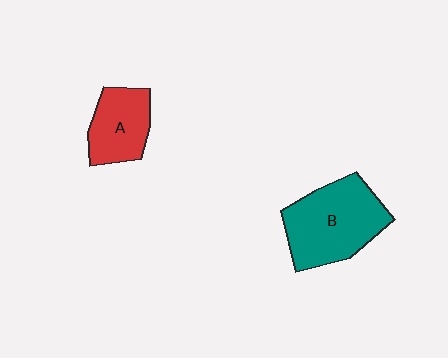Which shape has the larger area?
Shape B (teal).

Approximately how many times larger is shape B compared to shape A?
Approximately 1.7 times.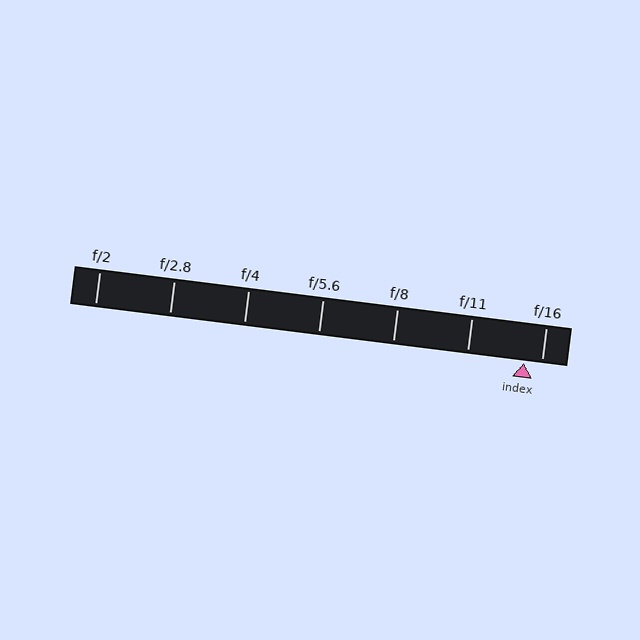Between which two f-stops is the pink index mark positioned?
The index mark is between f/11 and f/16.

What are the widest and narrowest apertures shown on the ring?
The widest aperture shown is f/2 and the narrowest is f/16.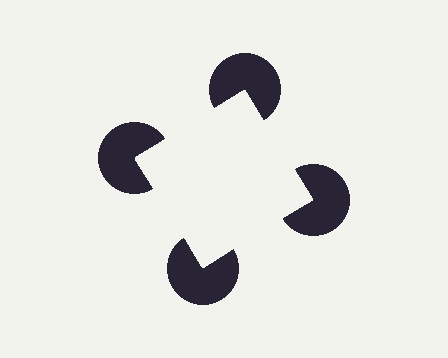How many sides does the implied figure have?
4 sides.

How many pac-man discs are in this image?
There are 4 — one at each vertex of the illusory square.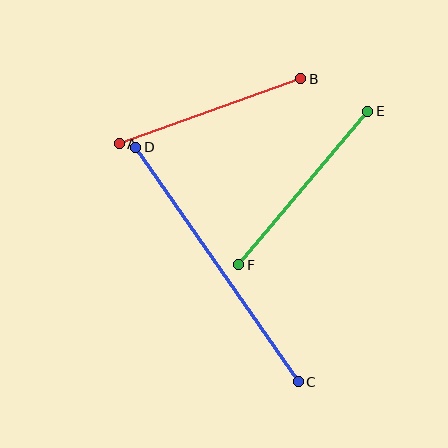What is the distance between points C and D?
The distance is approximately 285 pixels.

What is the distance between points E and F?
The distance is approximately 201 pixels.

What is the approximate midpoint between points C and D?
The midpoint is at approximately (217, 264) pixels.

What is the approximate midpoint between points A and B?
The midpoint is at approximately (210, 111) pixels.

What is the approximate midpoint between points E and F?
The midpoint is at approximately (303, 188) pixels.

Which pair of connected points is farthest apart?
Points C and D are farthest apart.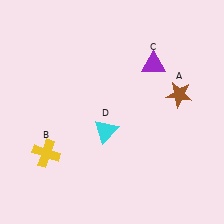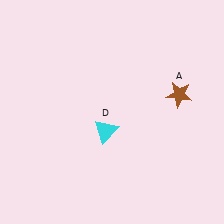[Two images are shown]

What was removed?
The yellow cross (B), the purple triangle (C) were removed in Image 2.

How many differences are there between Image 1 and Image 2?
There are 2 differences between the two images.